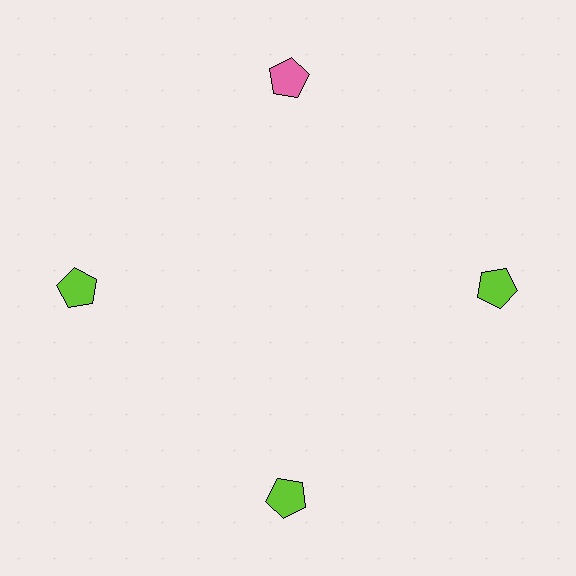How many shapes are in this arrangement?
There are 4 shapes arranged in a ring pattern.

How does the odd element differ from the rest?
It has a different color: pink instead of lime.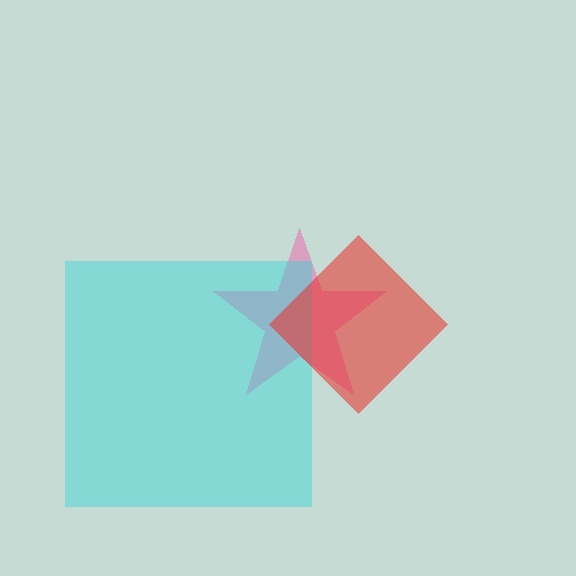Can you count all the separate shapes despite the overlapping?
Yes, there are 3 separate shapes.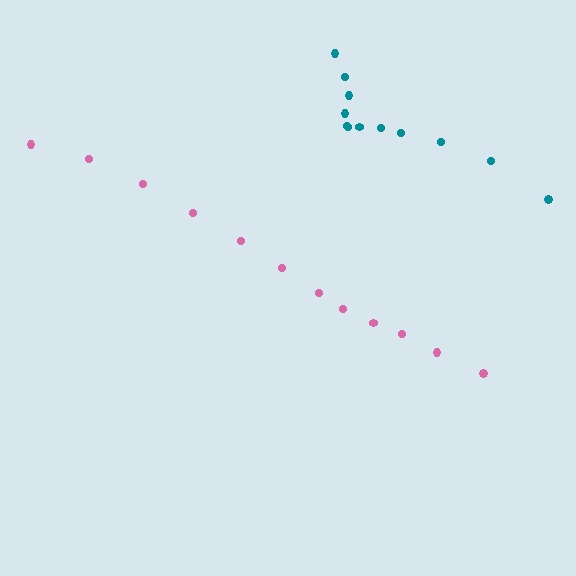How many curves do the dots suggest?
There are 2 distinct paths.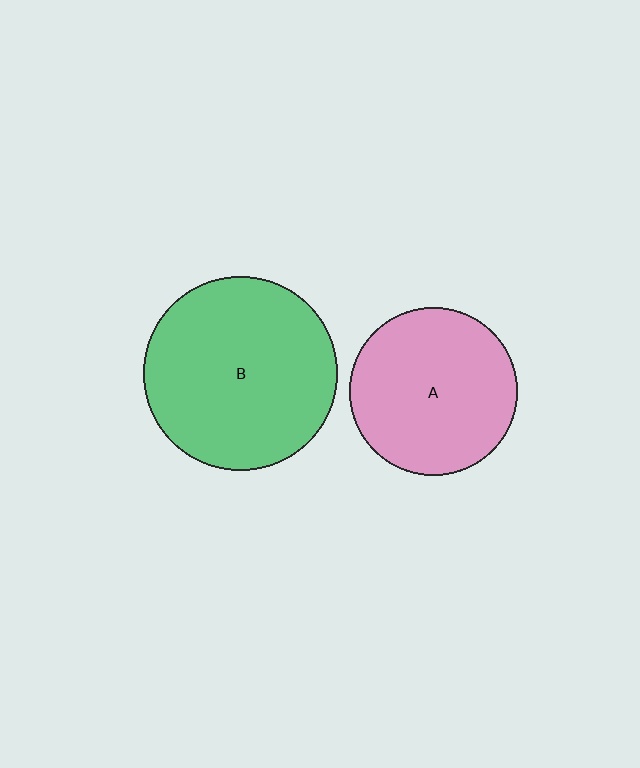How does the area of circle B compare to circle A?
Approximately 1.3 times.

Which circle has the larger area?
Circle B (green).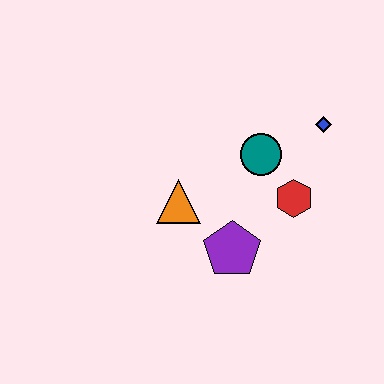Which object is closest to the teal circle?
The red hexagon is closest to the teal circle.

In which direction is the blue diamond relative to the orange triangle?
The blue diamond is to the right of the orange triangle.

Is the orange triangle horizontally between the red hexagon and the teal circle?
No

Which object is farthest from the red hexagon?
The orange triangle is farthest from the red hexagon.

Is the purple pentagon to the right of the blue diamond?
No